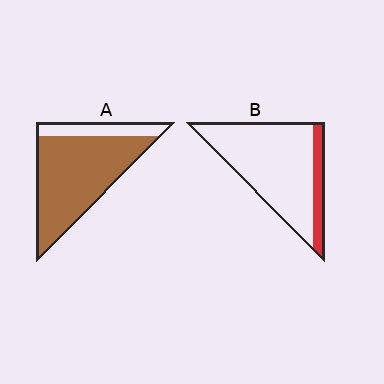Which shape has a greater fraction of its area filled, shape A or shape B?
Shape A.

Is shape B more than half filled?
No.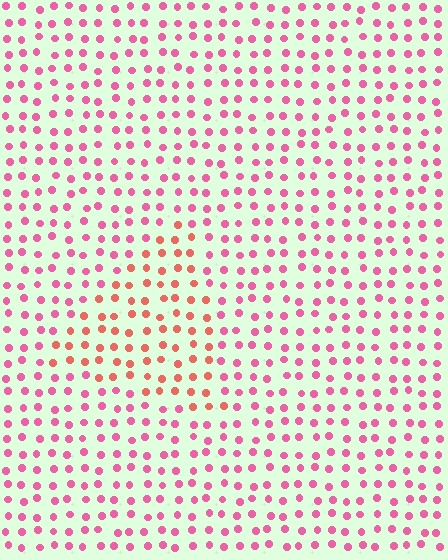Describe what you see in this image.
The image is filled with small pink elements in a uniform arrangement. A triangle-shaped region is visible where the elements are tinted to a slightly different hue, forming a subtle color boundary.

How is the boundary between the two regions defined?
The boundary is defined purely by a slight shift in hue (about 33 degrees). Spacing, size, and orientation are identical on both sides.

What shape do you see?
I see a triangle.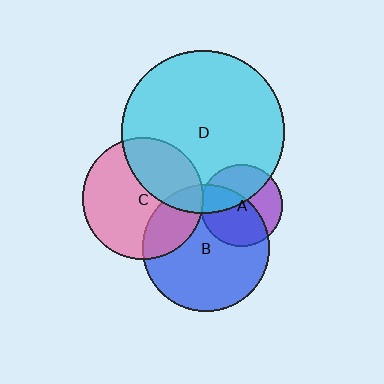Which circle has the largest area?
Circle D (cyan).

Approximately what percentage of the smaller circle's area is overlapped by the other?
Approximately 35%.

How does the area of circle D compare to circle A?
Approximately 3.9 times.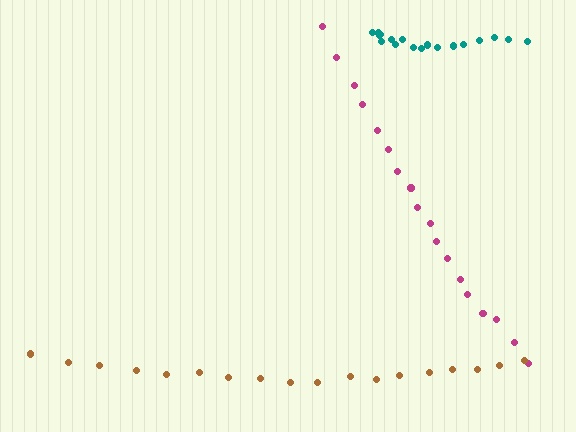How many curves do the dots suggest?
There are 3 distinct paths.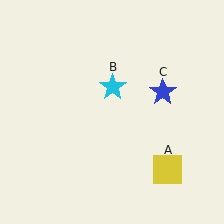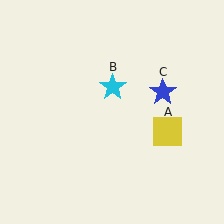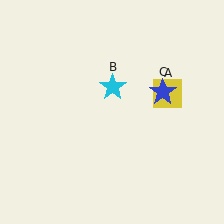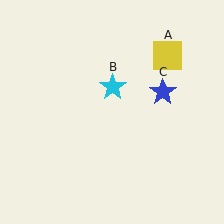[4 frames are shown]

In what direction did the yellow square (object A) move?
The yellow square (object A) moved up.